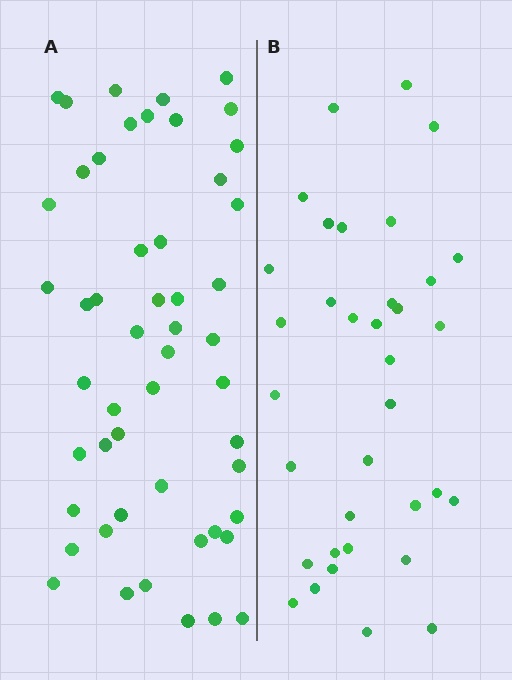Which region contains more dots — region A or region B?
Region A (the left region) has more dots.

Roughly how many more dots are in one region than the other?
Region A has approximately 15 more dots than region B.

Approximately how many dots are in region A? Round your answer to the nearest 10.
About 50 dots. (The exact count is 51, which rounds to 50.)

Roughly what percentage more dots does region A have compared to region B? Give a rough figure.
About 45% more.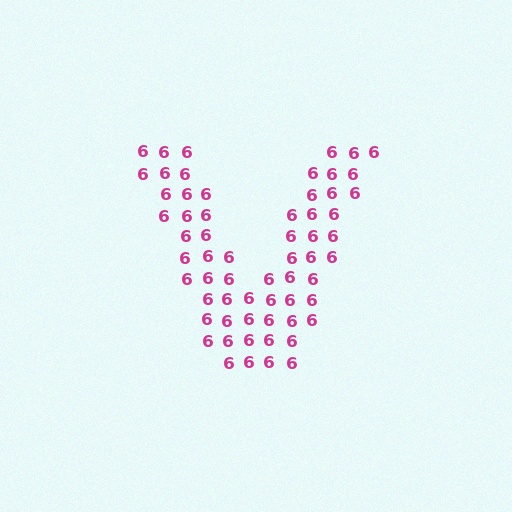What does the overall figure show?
The overall figure shows the letter V.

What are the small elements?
The small elements are digit 6's.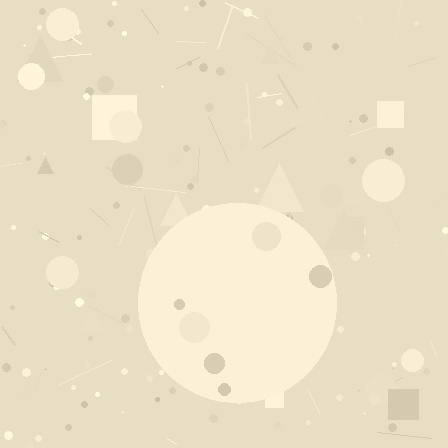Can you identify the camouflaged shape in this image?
The camouflaged shape is a circle.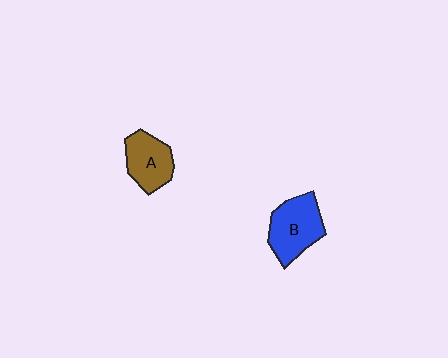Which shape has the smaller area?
Shape A (brown).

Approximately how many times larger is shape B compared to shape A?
Approximately 1.2 times.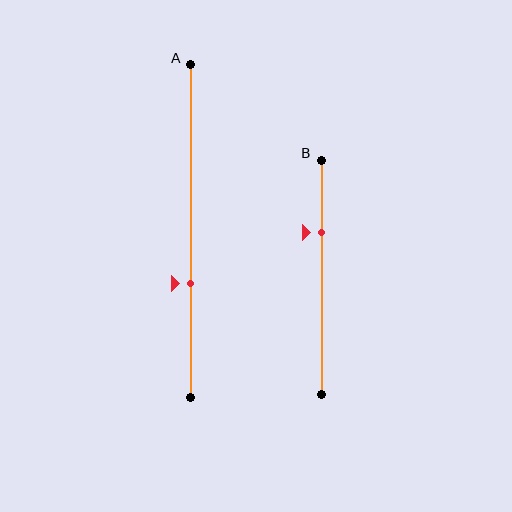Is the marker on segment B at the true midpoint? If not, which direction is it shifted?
No, the marker on segment B is shifted upward by about 19% of the segment length.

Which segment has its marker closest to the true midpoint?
Segment A has its marker closest to the true midpoint.